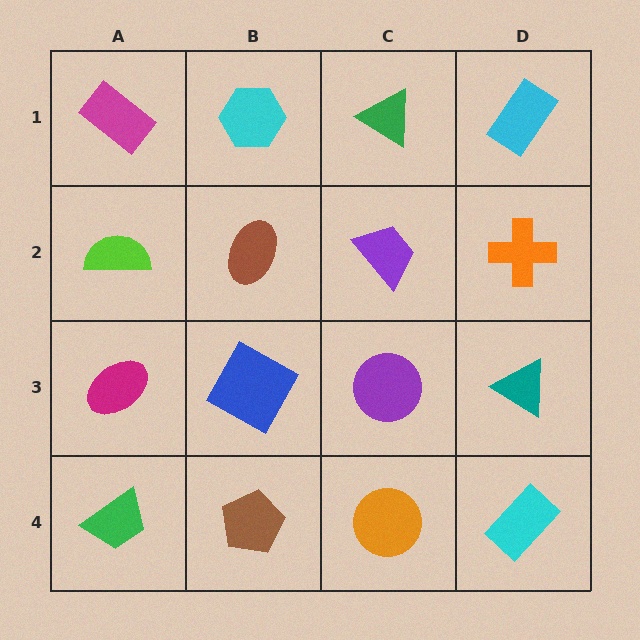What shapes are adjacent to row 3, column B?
A brown ellipse (row 2, column B), a brown pentagon (row 4, column B), a magenta ellipse (row 3, column A), a purple circle (row 3, column C).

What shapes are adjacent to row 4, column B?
A blue square (row 3, column B), a green trapezoid (row 4, column A), an orange circle (row 4, column C).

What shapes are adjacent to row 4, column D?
A teal triangle (row 3, column D), an orange circle (row 4, column C).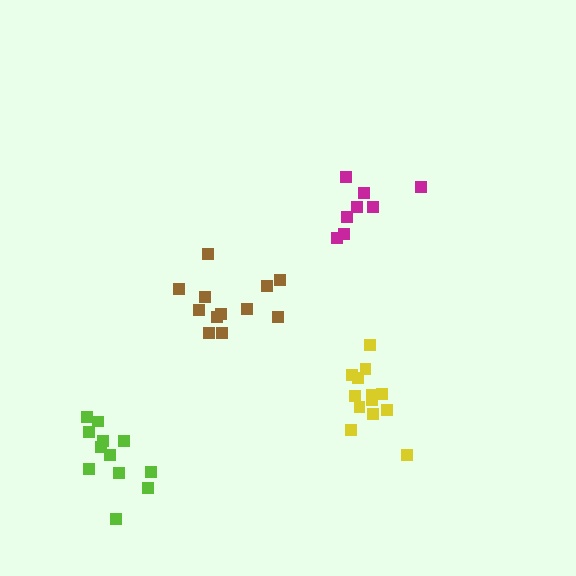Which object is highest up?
The magenta cluster is topmost.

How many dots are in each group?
Group 1: 13 dots, Group 2: 8 dots, Group 3: 12 dots, Group 4: 12 dots (45 total).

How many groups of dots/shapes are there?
There are 4 groups.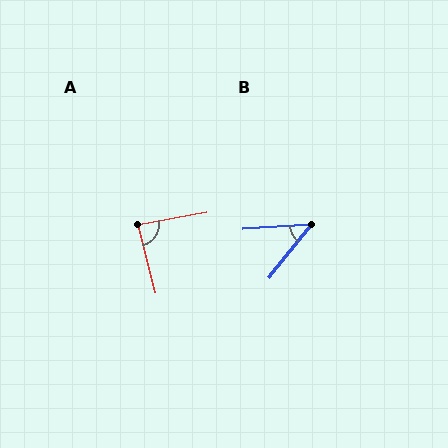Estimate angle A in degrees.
Approximately 86 degrees.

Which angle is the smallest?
B, at approximately 48 degrees.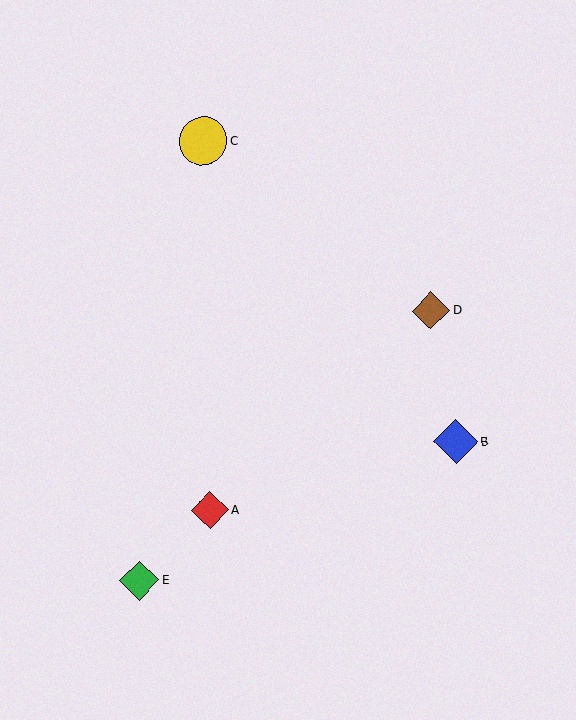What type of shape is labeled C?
Shape C is a yellow circle.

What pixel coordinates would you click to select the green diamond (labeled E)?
Click at (139, 581) to select the green diamond E.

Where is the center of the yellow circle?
The center of the yellow circle is at (203, 141).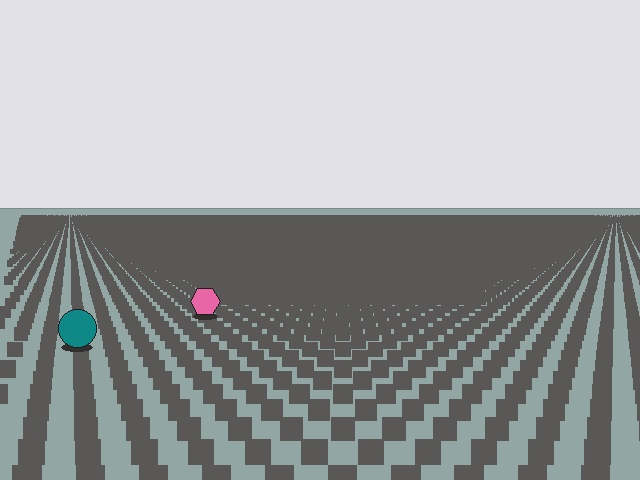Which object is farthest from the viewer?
The pink hexagon is farthest from the viewer. It appears smaller and the ground texture around it is denser.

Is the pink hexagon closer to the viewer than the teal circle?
No. The teal circle is closer — you can tell from the texture gradient: the ground texture is coarser near it.